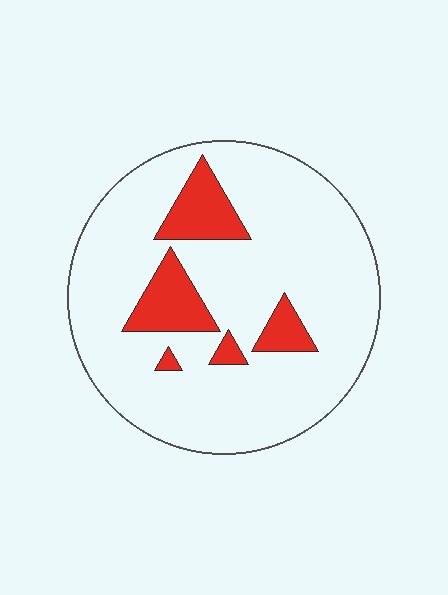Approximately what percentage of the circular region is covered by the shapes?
Approximately 15%.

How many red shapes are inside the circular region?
5.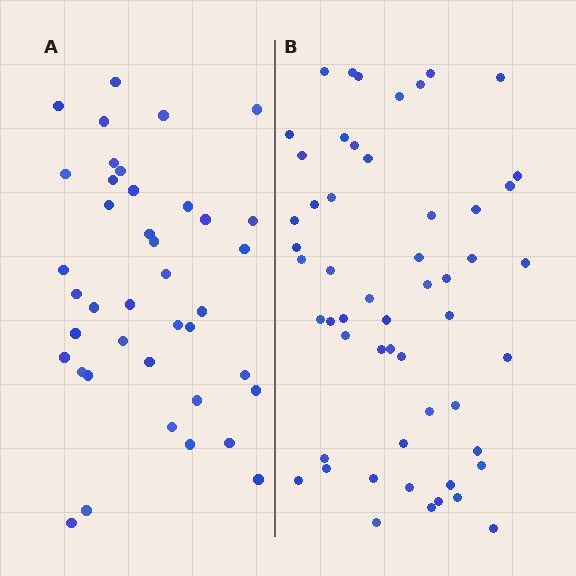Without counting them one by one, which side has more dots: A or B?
Region B (the right region) has more dots.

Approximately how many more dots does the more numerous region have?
Region B has approximately 15 more dots than region A.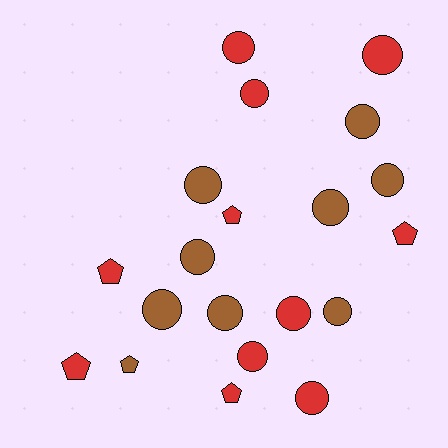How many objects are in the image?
There are 20 objects.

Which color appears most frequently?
Red, with 11 objects.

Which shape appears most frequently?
Circle, with 14 objects.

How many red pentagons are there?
There are 5 red pentagons.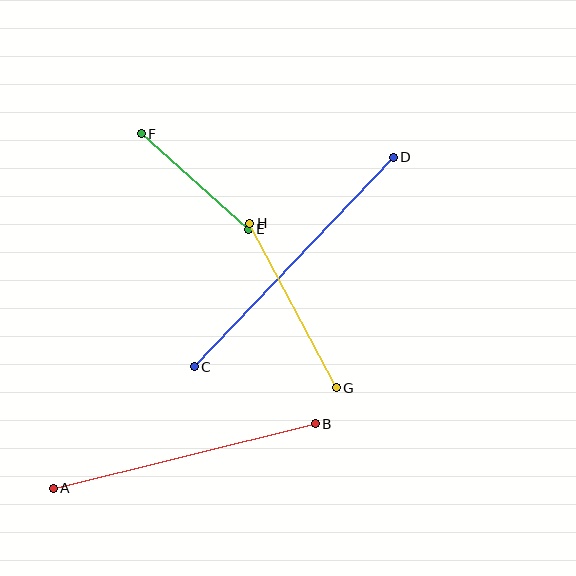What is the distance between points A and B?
The distance is approximately 270 pixels.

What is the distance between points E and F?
The distance is approximately 143 pixels.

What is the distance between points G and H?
The distance is approximately 186 pixels.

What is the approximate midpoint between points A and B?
The midpoint is at approximately (184, 456) pixels.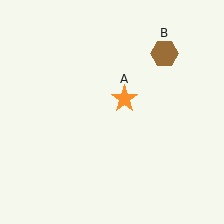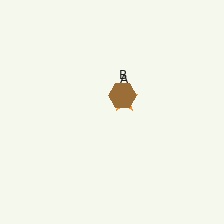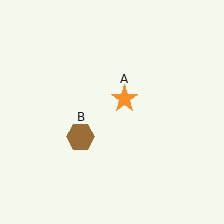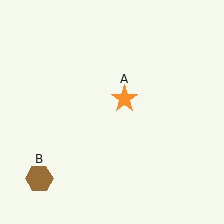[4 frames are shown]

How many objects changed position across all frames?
1 object changed position: brown hexagon (object B).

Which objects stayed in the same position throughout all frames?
Orange star (object A) remained stationary.